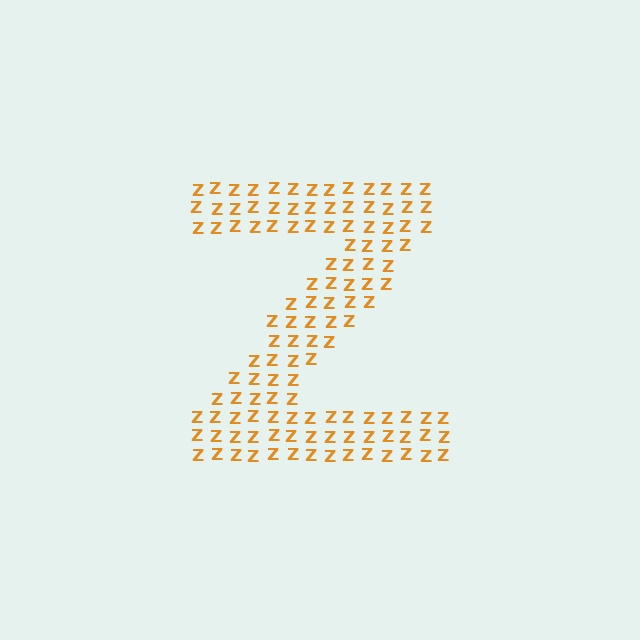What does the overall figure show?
The overall figure shows the letter Z.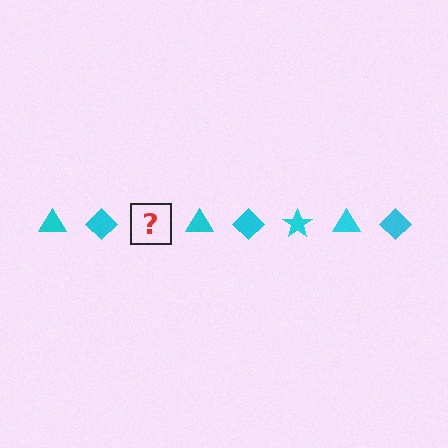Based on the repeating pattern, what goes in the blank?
The blank should be a cyan star.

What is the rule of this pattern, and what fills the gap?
The rule is that the pattern cycles through triangle, diamond, star shapes in cyan. The gap should be filled with a cyan star.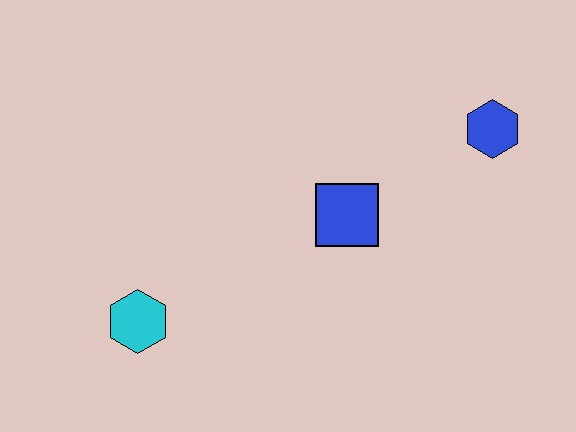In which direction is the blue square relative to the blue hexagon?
The blue square is to the left of the blue hexagon.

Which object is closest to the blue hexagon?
The blue square is closest to the blue hexagon.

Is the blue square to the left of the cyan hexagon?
No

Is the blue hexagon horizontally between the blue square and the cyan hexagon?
No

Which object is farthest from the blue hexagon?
The cyan hexagon is farthest from the blue hexagon.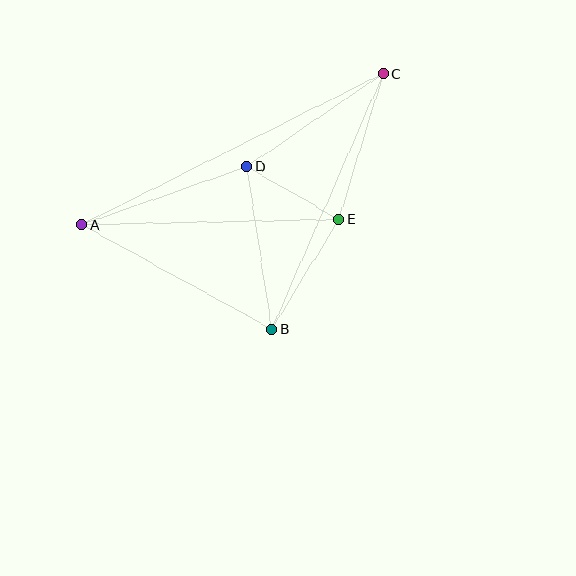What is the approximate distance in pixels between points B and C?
The distance between B and C is approximately 279 pixels.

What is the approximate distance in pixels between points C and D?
The distance between C and D is approximately 165 pixels.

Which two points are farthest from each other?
Points A and C are farthest from each other.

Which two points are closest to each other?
Points D and E are closest to each other.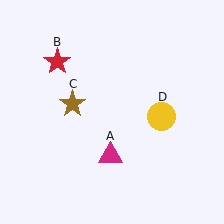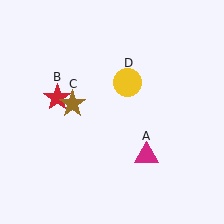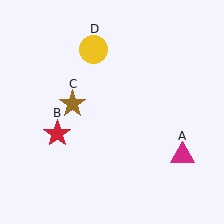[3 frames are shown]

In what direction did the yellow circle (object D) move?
The yellow circle (object D) moved up and to the left.